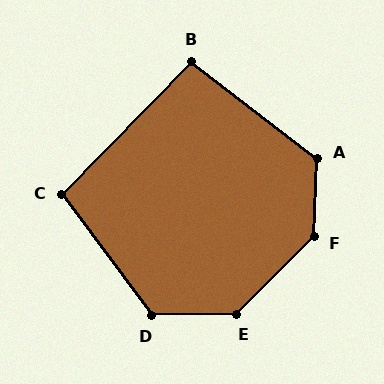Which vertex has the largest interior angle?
F, at approximately 138 degrees.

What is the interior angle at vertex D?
Approximately 125 degrees (obtuse).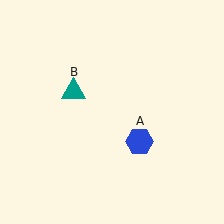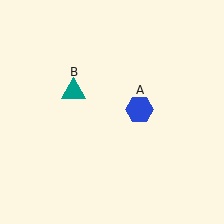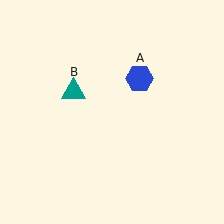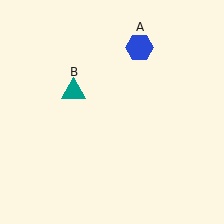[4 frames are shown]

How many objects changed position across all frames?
1 object changed position: blue hexagon (object A).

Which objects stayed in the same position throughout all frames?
Teal triangle (object B) remained stationary.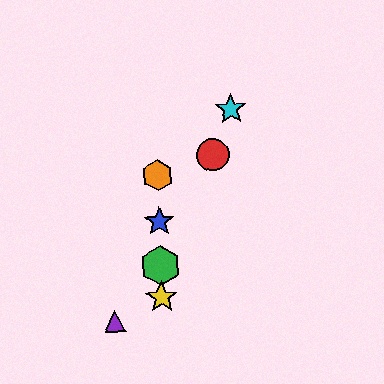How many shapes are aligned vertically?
4 shapes (the blue star, the green hexagon, the yellow star, the orange hexagon) are aligned vertically.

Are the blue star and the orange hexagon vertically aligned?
Yes, both are at x≈159.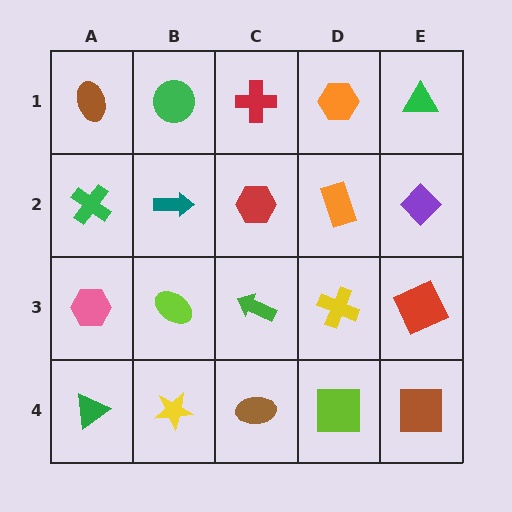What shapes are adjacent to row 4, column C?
A green arrow (row 3, column C), a yellow star (row 4, column B), a lime square (row 4, column D).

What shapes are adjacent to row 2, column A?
A brown ellipse (row 1, column A), a pink hexagon (row 3, column A), a teal arrow (row 2, column B).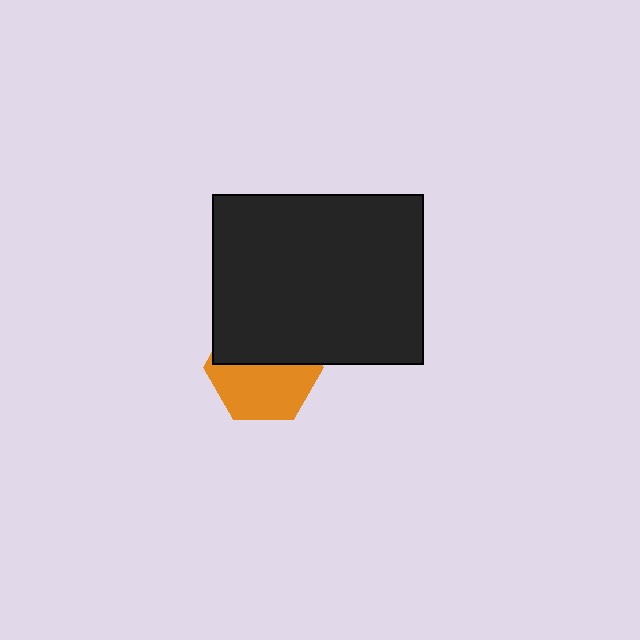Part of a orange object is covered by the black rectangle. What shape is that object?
It is a hexagon.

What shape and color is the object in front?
The object in front is a black rectangle.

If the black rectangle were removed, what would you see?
You would see the complete orange hexagon.